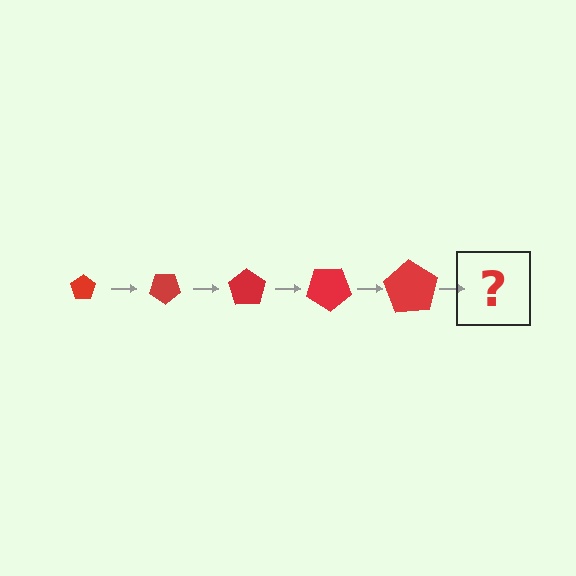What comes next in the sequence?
The next element should be a pentagon, larger than the previous one and rotated 175 degrees from the start.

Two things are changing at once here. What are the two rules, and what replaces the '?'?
The two rules are that the pentagon grows larger each step and it rotates 35 degrees each step. The '?' should be a pentagon, larger than the previous one and rotated 175 degrees from the start.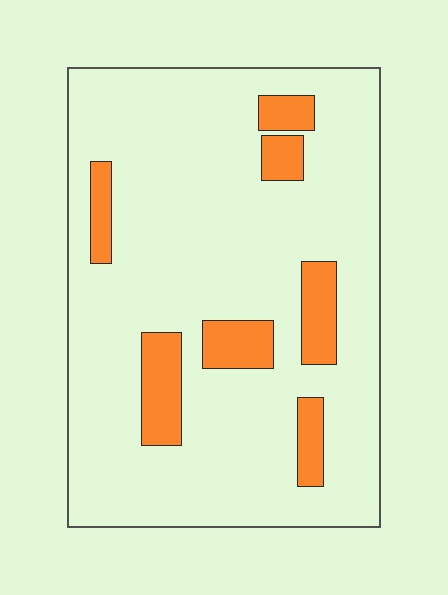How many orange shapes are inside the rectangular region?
7.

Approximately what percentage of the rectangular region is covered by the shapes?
Approximately 15%.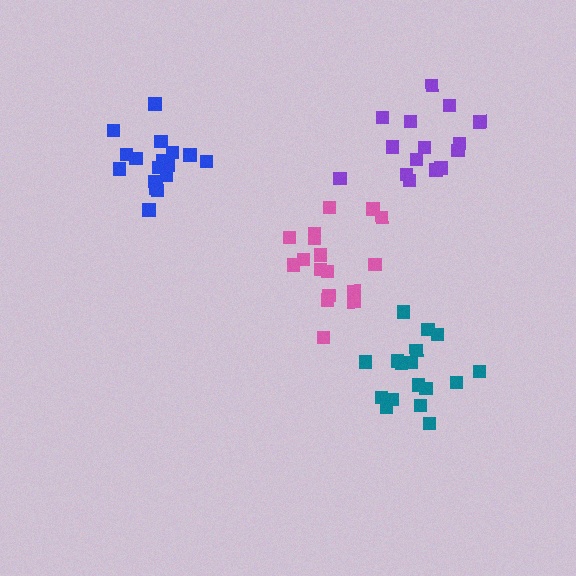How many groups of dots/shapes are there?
There are 4 groups.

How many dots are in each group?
Group 1: 17 dots, Group 2: 15 dots, Group 3: 17 dots, Group 4: 18 dots (67 total).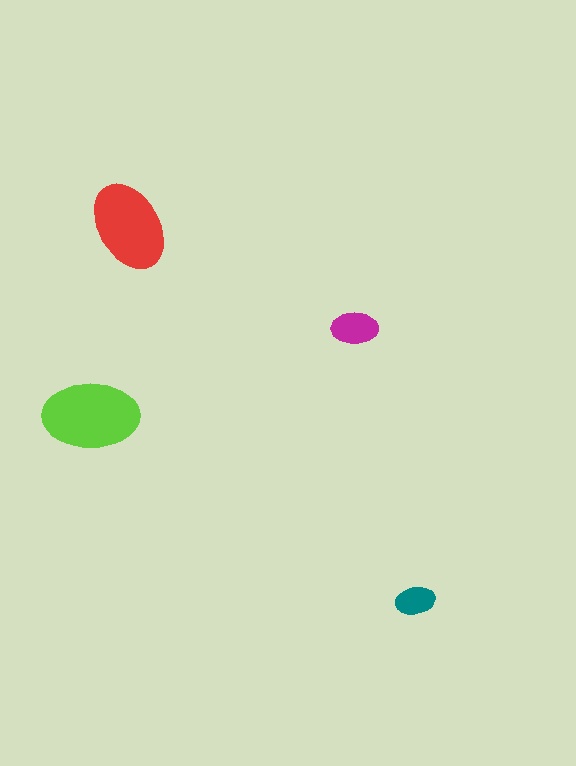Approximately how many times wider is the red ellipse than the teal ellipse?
About 2.5 times wider.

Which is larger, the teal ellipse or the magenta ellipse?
The magenta one.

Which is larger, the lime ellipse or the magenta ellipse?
The lime one.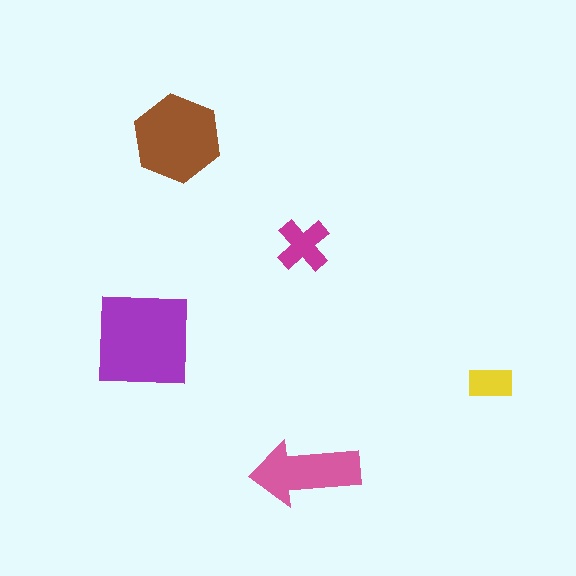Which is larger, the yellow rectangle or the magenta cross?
The magenta cross.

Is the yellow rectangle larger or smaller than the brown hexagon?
Smaller.